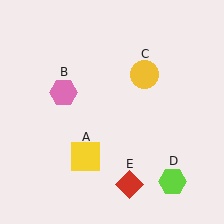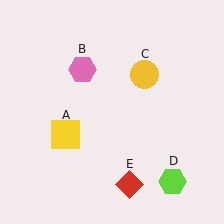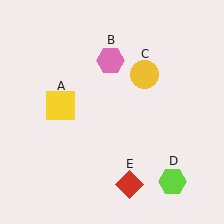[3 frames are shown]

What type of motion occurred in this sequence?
The yellow square (object A), pink hexagon (object B) rotated clockwise around the center of the scene.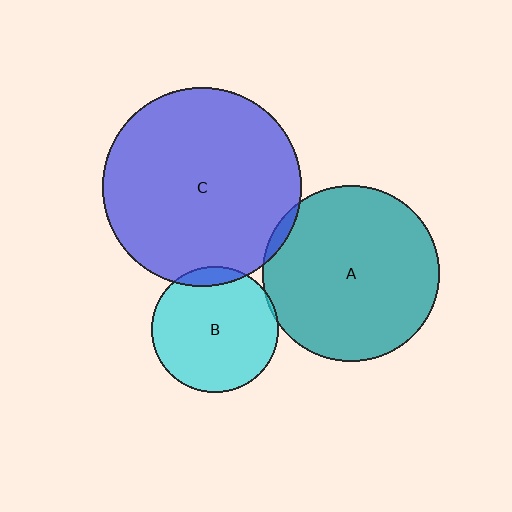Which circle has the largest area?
Circle C (blue).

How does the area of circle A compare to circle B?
Approximately 1.9 times.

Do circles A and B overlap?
Yes.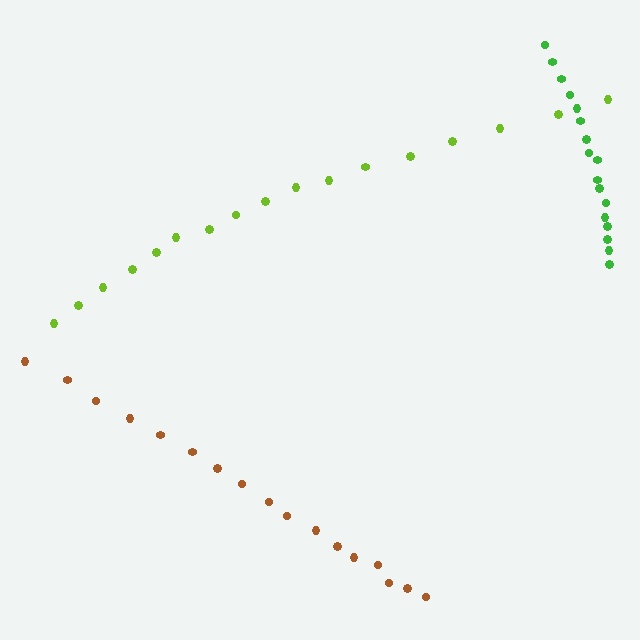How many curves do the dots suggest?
There are 3 distinct paths.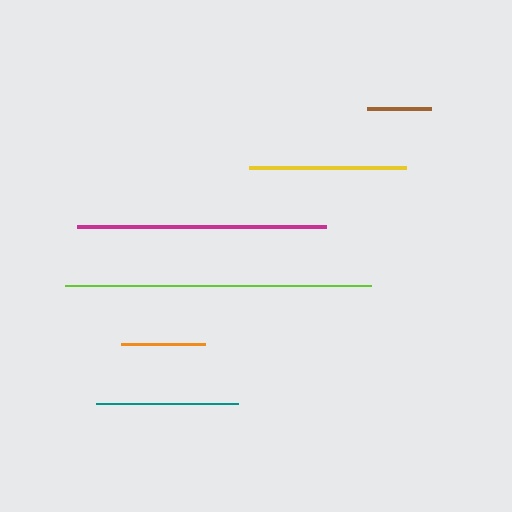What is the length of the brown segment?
The brown segment is approximately 64 pixels long.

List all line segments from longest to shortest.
From longest to shortest: lime, magenta, yellow, teal, orange, brown.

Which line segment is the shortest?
The brown line is the shortest at approximately 64 pixels.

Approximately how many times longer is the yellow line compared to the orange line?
The yellow line is approximately 1.9 times the length of the orange line.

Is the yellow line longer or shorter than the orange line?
The yellow line is longer than the orange line.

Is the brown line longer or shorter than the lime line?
The lime line is longer than the brown line.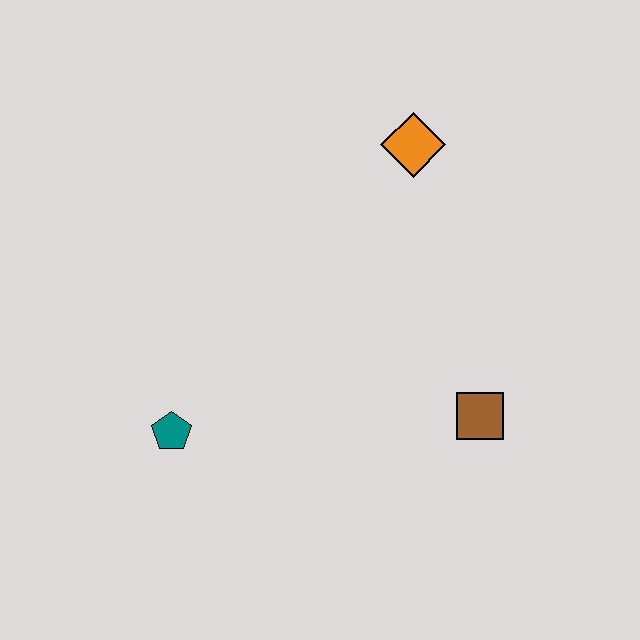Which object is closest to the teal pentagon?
The brown square is closest to the teal pentagon.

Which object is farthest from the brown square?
The teal pentagon is farthest from the brown square.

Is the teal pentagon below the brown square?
Yes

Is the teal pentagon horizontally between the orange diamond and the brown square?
No